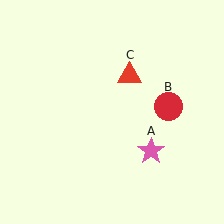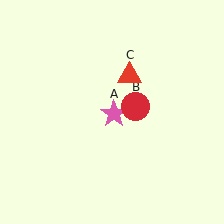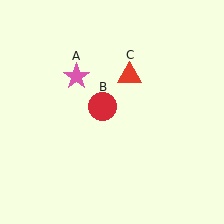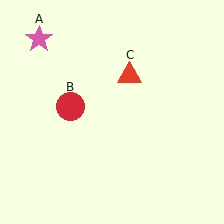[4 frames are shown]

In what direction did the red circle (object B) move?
The red circle (object B) moved left.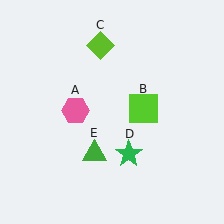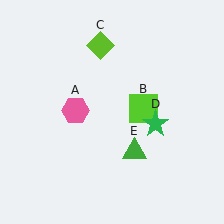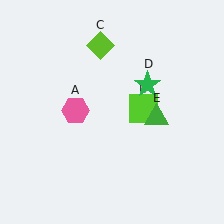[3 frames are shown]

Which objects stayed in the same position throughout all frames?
Pink hexagon (object A) and lime square (object B) and lime diamond (object C) remained stationary.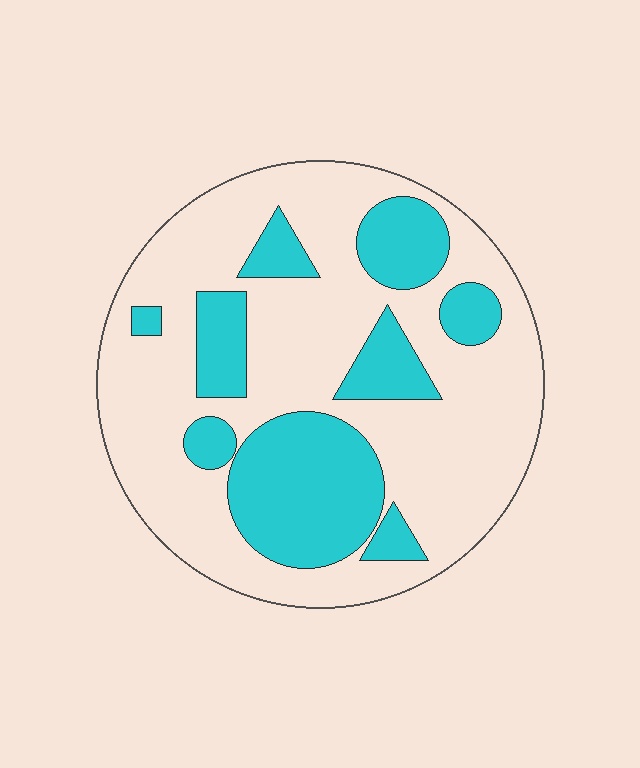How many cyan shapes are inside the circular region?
9.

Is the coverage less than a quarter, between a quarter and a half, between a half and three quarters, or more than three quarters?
Between a quarter and a half.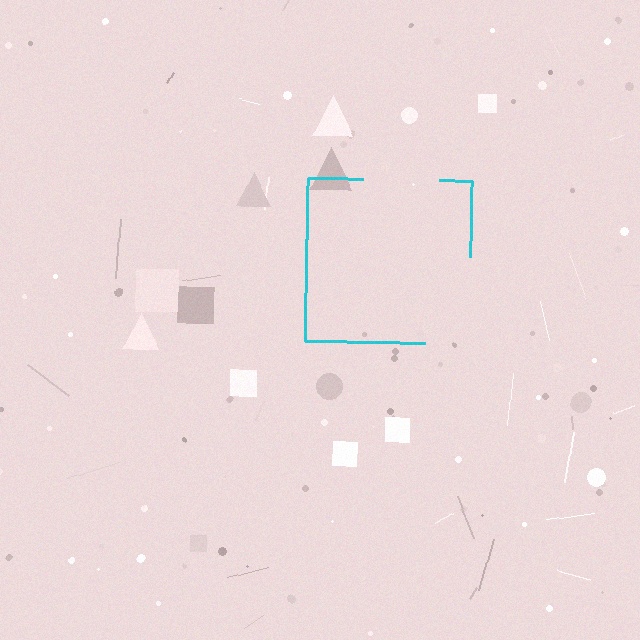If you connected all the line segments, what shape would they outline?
They would outline a square.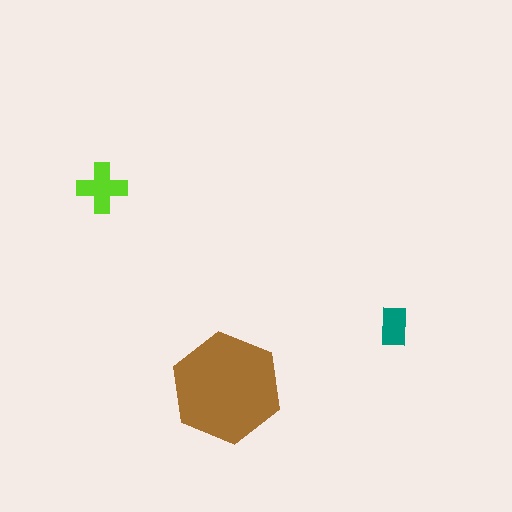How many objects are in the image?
There are 3 objects in the image.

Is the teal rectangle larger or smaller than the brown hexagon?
Smaller.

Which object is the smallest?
The teal rectangle.